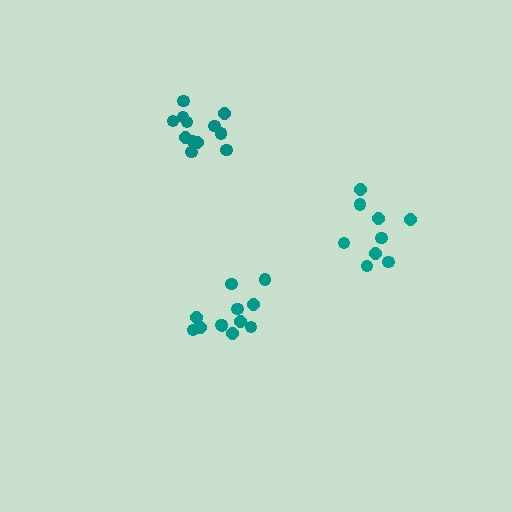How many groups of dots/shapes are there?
There are 3 groups.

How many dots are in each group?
Group 1: 12 dots, Group 2: 12 dots, Group 3: 9 dots (33 total).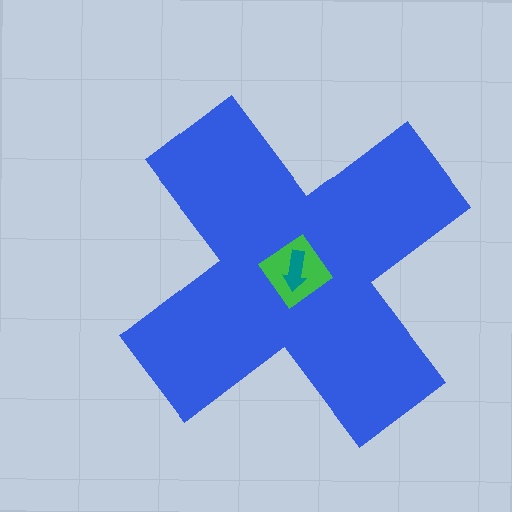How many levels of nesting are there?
3.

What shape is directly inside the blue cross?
The green diamond.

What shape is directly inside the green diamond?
The teal arrow.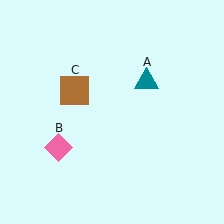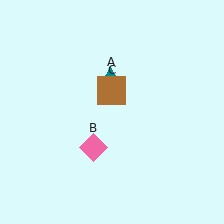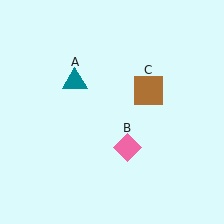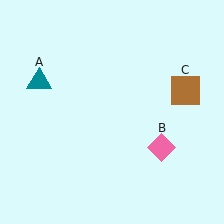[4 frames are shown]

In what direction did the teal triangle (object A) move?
The teal triangle (object A) moved left.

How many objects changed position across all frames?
3 objects changed position: teal triangle (object A), pink diamond (object B), brown square (object C).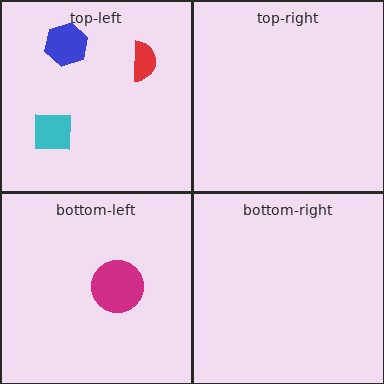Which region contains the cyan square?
The top-left region.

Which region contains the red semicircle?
The top-left region.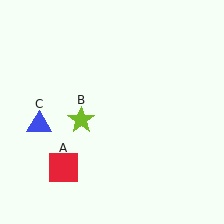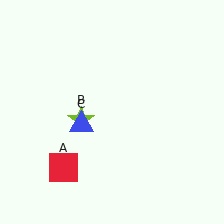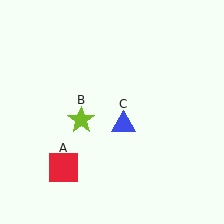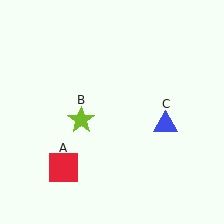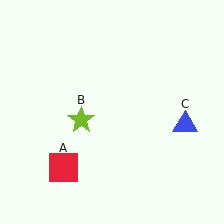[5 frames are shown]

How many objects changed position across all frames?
1 object changed position: blue triangle (object C).